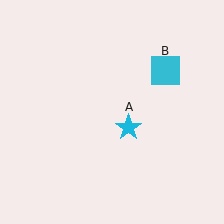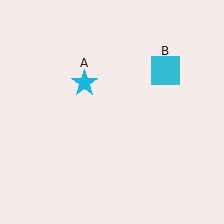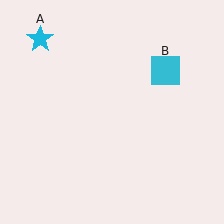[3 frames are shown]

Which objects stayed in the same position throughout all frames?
Cyan square (object B) remained stationary.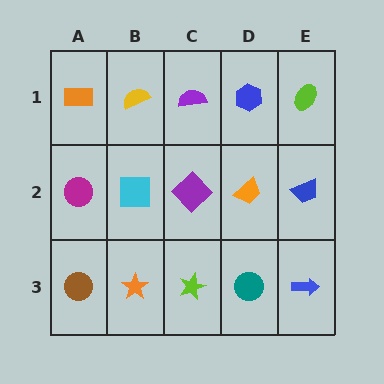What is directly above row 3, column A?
A magenta circle.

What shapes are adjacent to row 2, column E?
A lime ellipse (row 1, column E), a blue arrow (row 3, column E), an orange trapezoid (row 2, column D).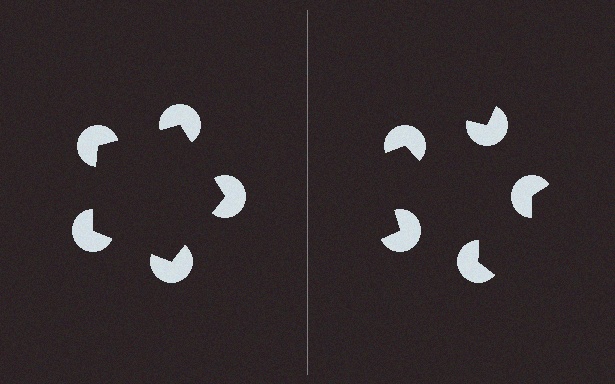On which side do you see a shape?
An illusory pentagon appears on the left side. On the right side the wedge cuts are rotated, so no coherent shape forms.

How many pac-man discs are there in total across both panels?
10 — 5 on each side.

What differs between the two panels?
The pac-man discs are positioned identically on both sides; only the wedge orientations differ. On the left they align to a pentagon; on the right they are misaligned.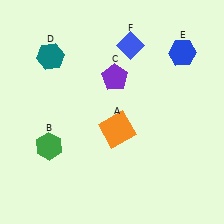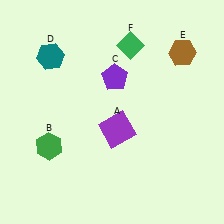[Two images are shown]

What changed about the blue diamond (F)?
In Image 1, F is blue. In Image 2, it changed to green.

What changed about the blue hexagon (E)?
In Image 1, E is blue. In Image 2, it changed to brown.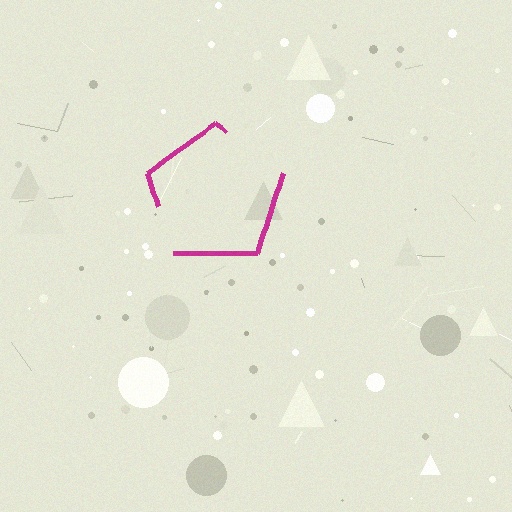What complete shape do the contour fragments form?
The contour fragments form a pentagon.